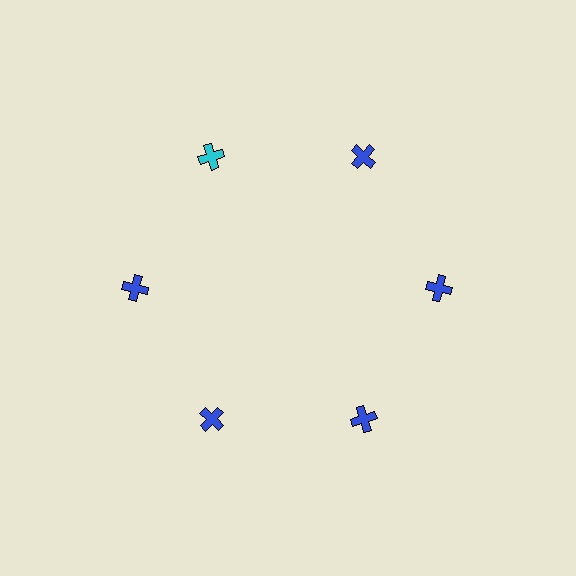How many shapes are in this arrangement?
There are 6 shapes arranged in a ring pattern.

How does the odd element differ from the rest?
It has a different color: cyan instead of blue.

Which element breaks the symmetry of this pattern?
The cyan cross at roughly the 11 o'clock position breaks the symmetry. All other shapes are blue crosses.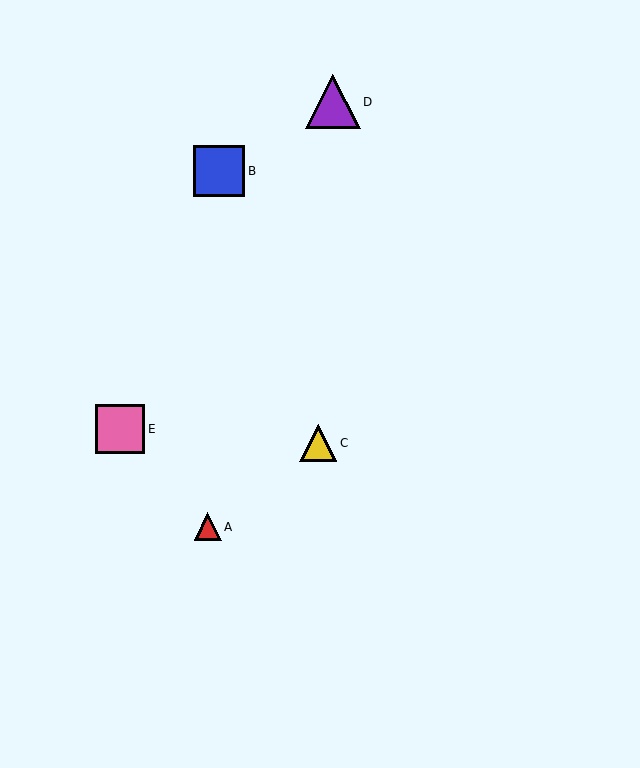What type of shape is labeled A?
Shape A is a red triangle.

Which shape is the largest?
The purple triangle (labeled D) is the largest.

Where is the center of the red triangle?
The center of the red triangle is at (208, 527).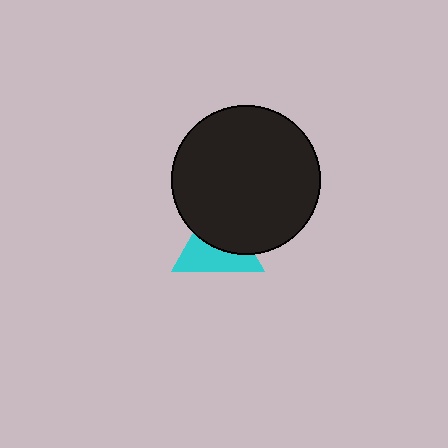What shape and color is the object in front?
The object in front is a black circle.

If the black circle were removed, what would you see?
You would see the complete cyan triangle.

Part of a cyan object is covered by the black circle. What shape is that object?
It is a triangle.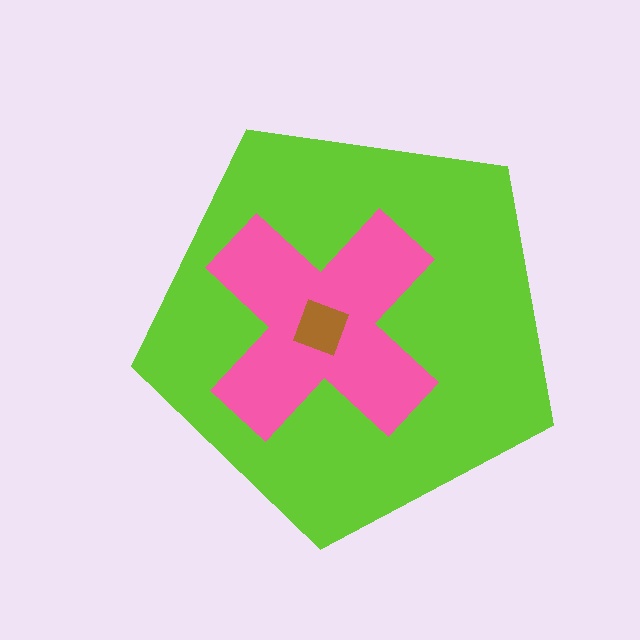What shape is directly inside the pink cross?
The brown diamond.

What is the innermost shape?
The brown diamond.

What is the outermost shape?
The lime pentagon.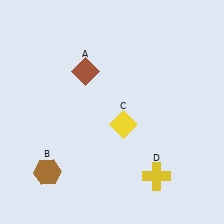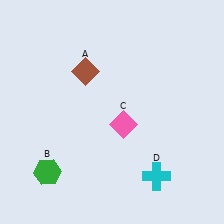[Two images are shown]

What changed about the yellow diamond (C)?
In Image 1, C is yellow. In Image 2, it changed to pink.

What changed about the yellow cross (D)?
In Image 1, D is yellow. In Image 2, it changed to cyan.